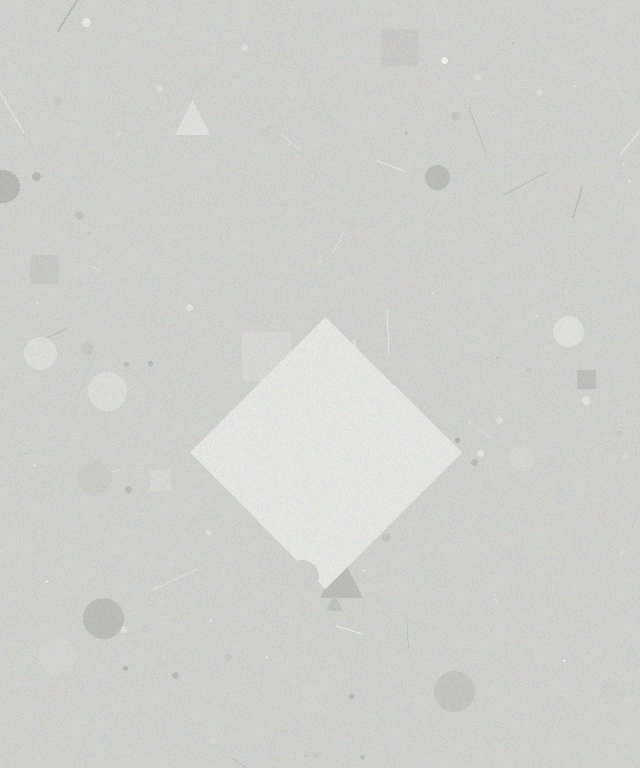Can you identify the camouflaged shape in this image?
The camouflaged shape is a diamond.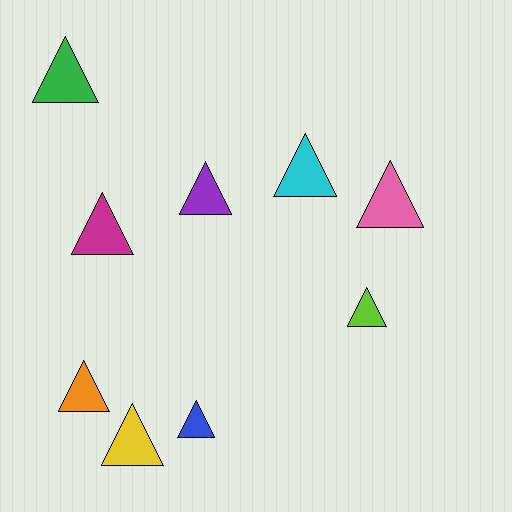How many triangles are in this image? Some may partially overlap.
There are 9 triangles.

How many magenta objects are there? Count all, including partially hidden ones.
There is 1 magenta object.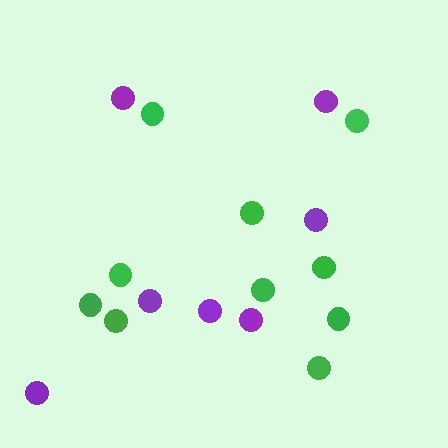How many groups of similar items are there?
There are 2 groups: one group of green circles (10) and one group of purple circles (7).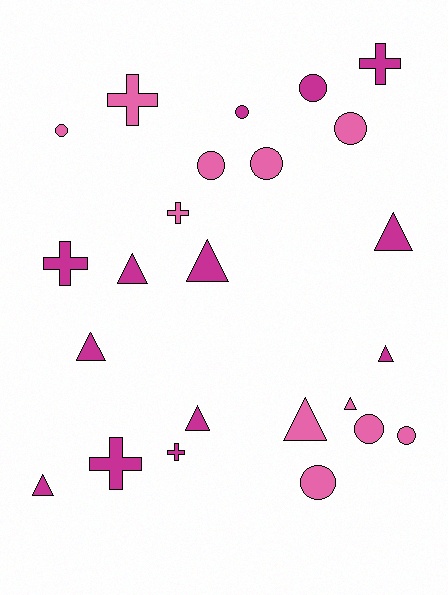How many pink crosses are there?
There are 2 pink crosses.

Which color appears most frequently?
Magenta, with 13 objects.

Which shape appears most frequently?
Circle, with 9 objects.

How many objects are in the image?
There are 24 objects.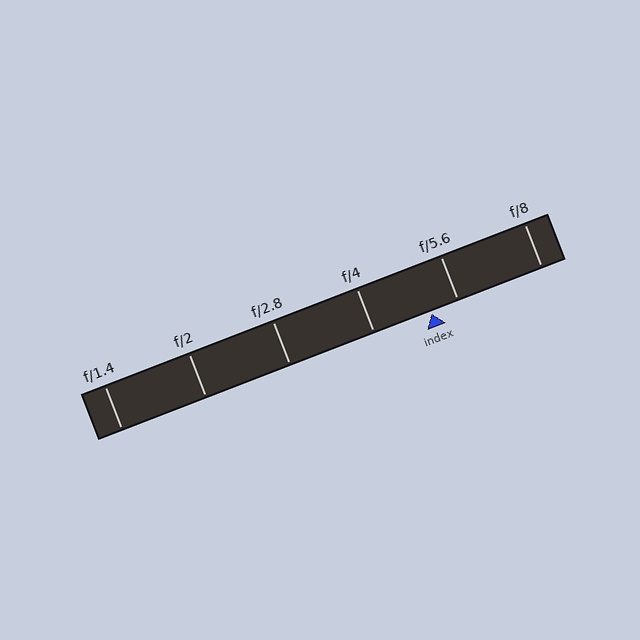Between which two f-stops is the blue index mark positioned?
The index mark is between f/4 and f/5.6.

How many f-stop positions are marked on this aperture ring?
There are 6 f-stop positions marked.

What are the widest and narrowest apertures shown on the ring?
The widest aperture shown is f/1.4 and the narrowest is f/8.